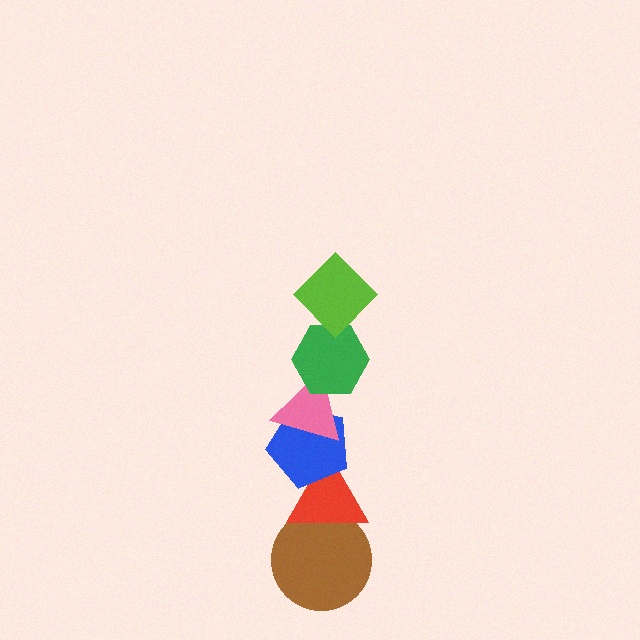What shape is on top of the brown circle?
The red triangle is on top of the brown circle.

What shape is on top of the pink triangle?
The green hexagon is on top of the pink triangle.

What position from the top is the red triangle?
The red triangle is 5th from the top.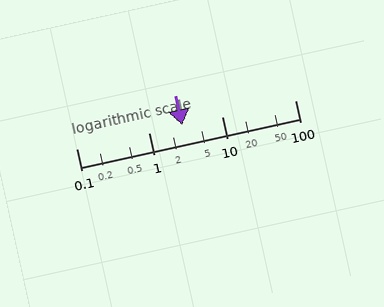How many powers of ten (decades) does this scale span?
The scale spans 3 decades, from 0.1 to 100.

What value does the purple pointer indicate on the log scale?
The pointer indicates approximately 2.8.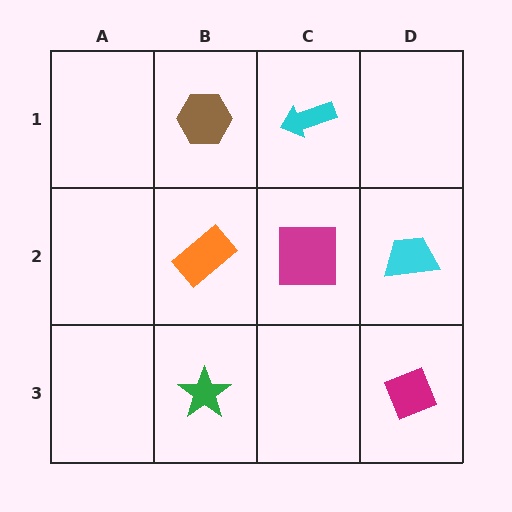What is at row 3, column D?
A magenta diamond.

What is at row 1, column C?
A cyan arrow.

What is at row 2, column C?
A magenta square.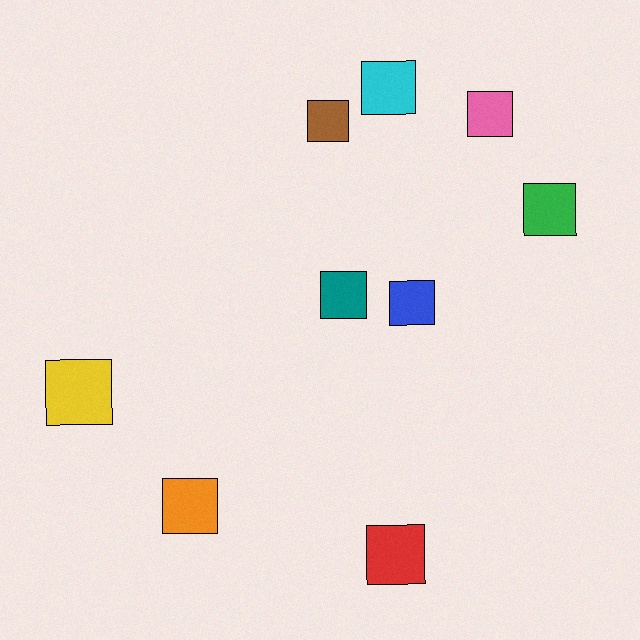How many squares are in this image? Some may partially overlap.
There are 9 squares.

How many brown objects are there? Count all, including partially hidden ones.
There is 1 brown object.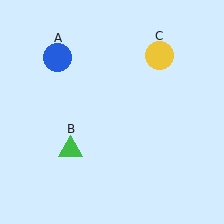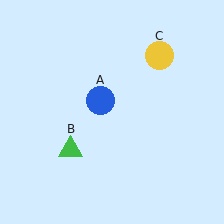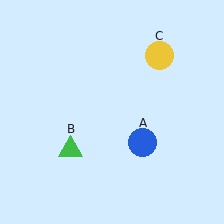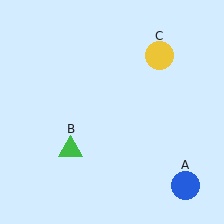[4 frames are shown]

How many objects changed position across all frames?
1 object changed position: blue circle (object A).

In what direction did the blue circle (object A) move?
The blue circle (object A) moved down and to the right.